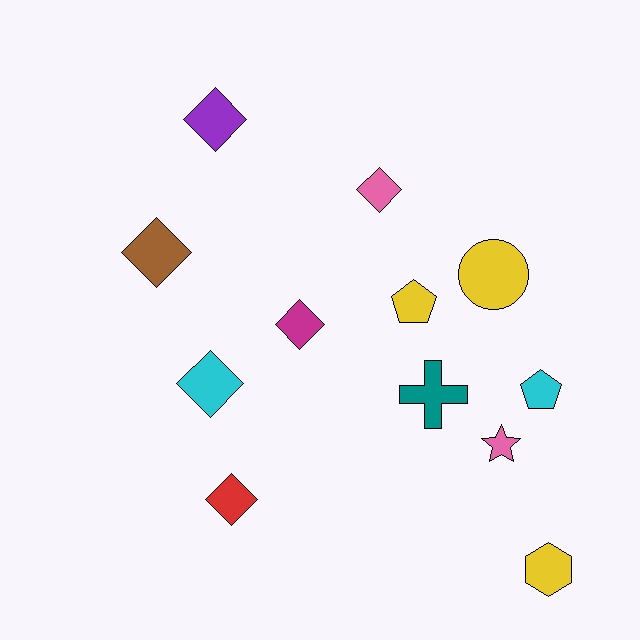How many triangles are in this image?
There are no triangles.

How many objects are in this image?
There are 12 objects.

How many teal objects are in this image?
There is 1 teal object.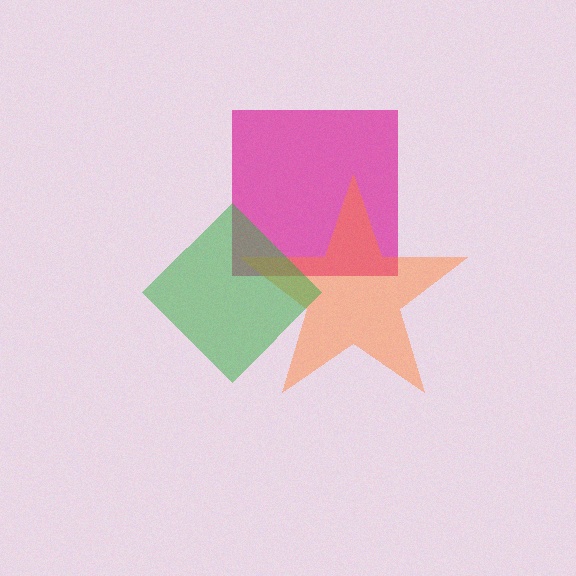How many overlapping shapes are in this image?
There are 3 overlapping shapes in the image.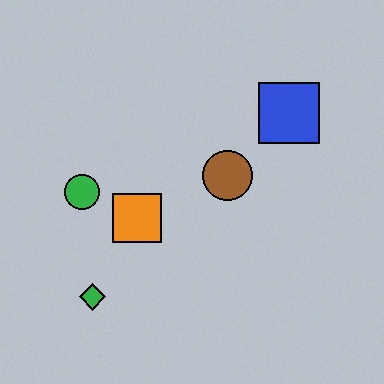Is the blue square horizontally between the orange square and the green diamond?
No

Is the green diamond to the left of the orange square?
Yes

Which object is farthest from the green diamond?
The blue square is farthest from the green diamond.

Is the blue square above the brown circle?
Yes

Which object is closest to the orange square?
The green circle is closest to the orange square.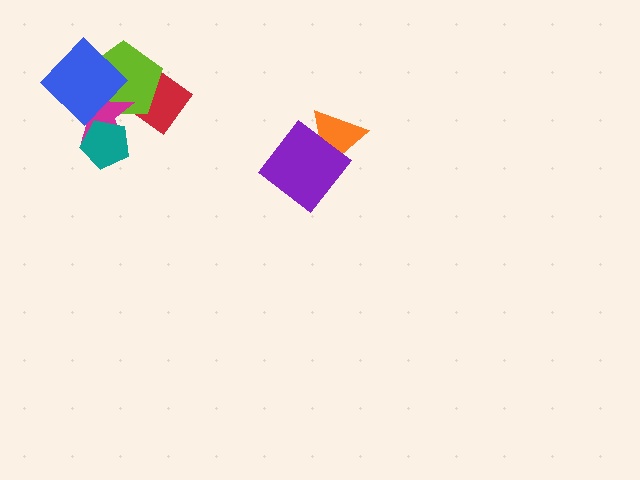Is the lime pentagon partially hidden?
Yes, it is partially covered by another shape.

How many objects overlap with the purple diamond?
1 object overlaps with the purple diamond.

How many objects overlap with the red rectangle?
3 objects overlap with the red rectangle.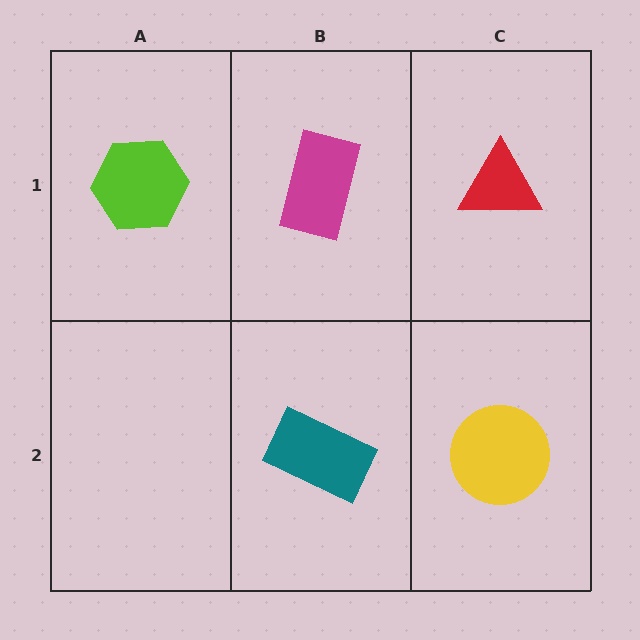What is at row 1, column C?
A red triangle.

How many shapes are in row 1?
3 shapes.